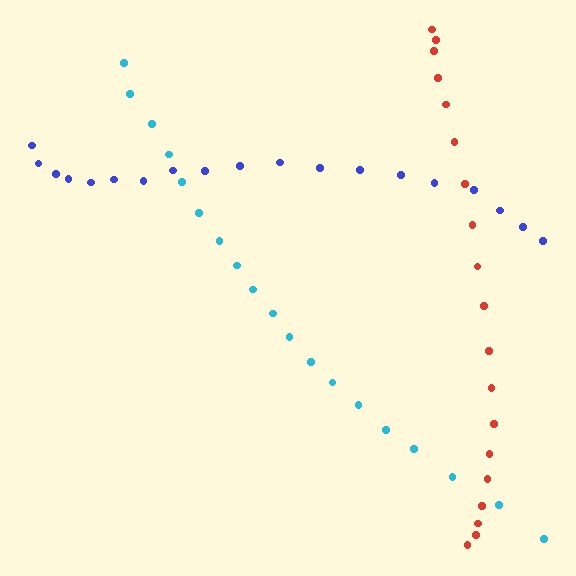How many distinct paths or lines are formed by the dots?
There are 3 distinct paths.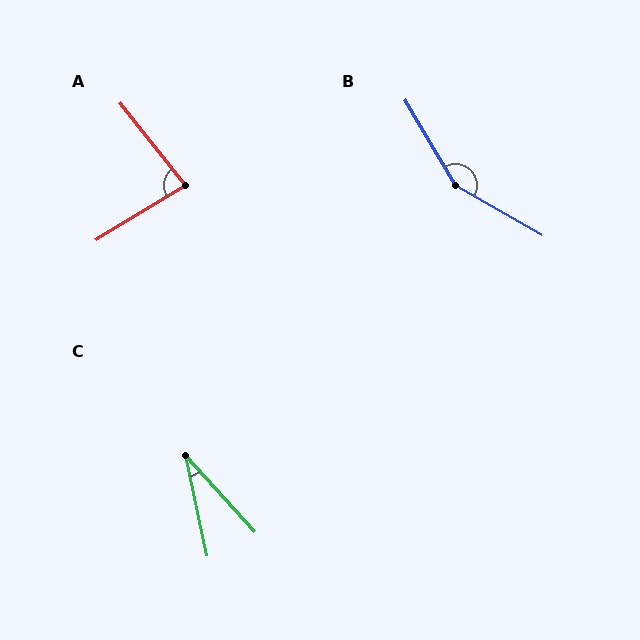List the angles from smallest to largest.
C (30°), A (83°), B (151°).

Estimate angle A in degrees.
Approximately 83 degrees.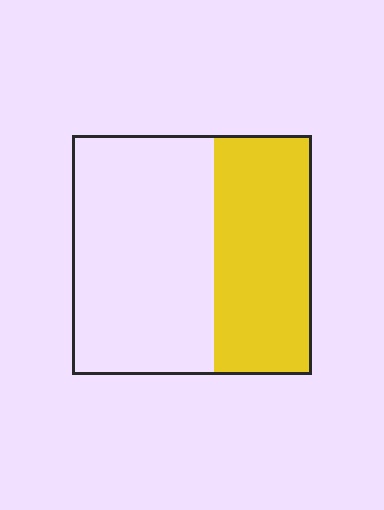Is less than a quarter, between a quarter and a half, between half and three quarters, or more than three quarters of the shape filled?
Between a quarter and a half.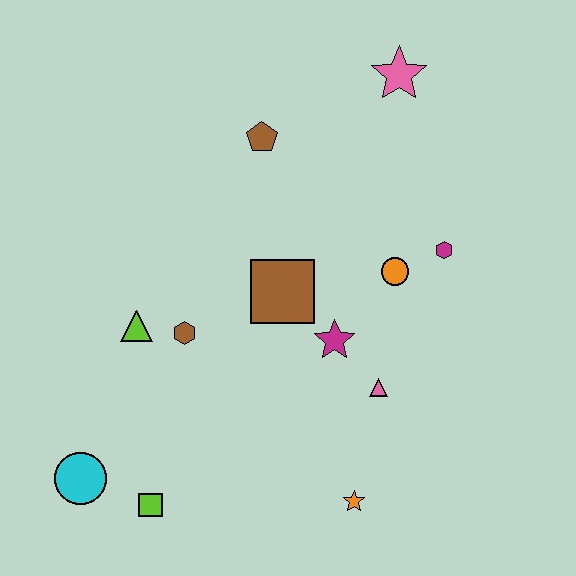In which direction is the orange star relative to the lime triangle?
The orange star is to the right of the lime triangle.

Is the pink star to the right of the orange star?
Yes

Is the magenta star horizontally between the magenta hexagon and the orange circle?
No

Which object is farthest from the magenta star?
The cyan circle is farthest from the magenta star.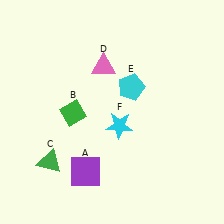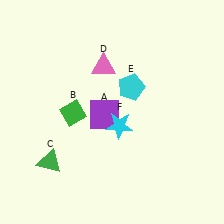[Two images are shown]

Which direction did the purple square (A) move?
The purple square (A) moved up.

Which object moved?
The purple square (A) moved up.